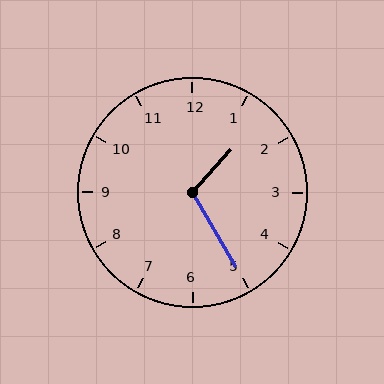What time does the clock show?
1:25.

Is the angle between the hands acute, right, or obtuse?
It is obtuse.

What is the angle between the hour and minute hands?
Approximately 108 degrees.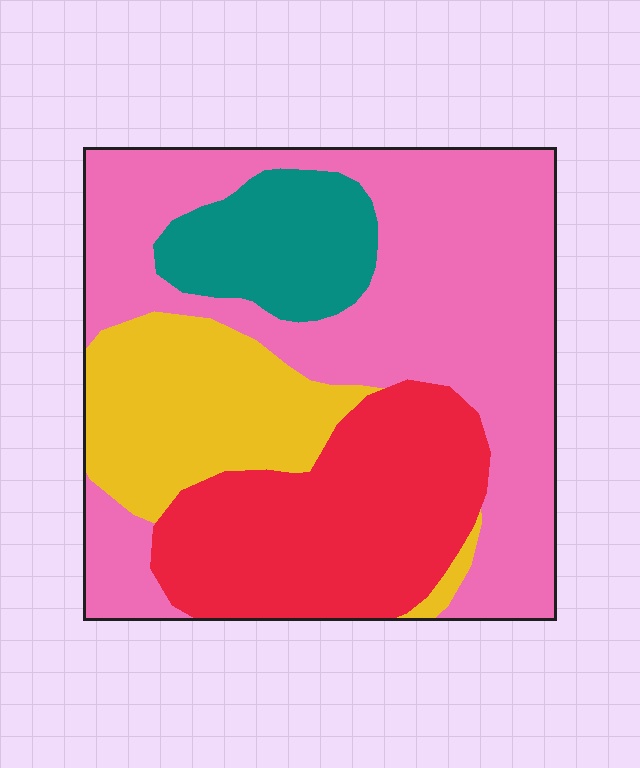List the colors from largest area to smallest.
From largest to smallest: pink, red, yellow, teal.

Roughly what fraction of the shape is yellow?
Yellow covers around 20% of the shape.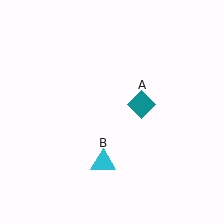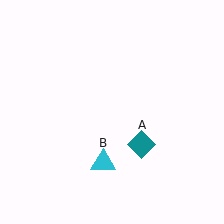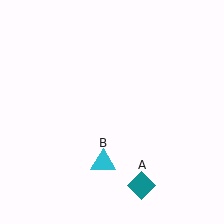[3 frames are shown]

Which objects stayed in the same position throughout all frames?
Cyan triangle (object B) remained stationary.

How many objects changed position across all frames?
1 object changed position: teal diamond (object A).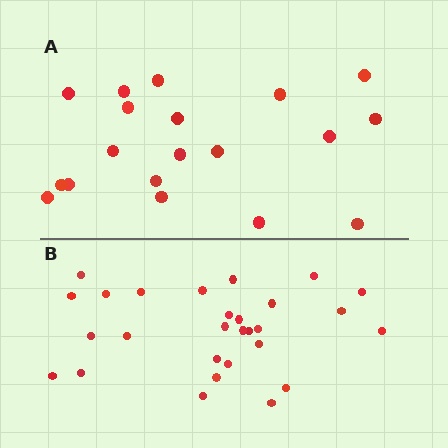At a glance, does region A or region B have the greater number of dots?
Region B (the bottom region) has more dots.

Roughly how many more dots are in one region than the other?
Region B has roughly 8 or so more dots than region A.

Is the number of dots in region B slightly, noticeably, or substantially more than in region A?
Region B has substantially more. The ratio is roughly 1.5 to 1.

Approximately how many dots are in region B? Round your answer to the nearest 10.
About 30 dots. (The exact count is 28, which rounds to 30.)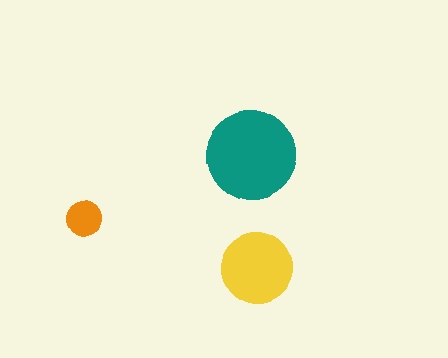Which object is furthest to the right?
The yellow circle is rightmost.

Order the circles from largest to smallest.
the teal one, the yellow one, the orange one.